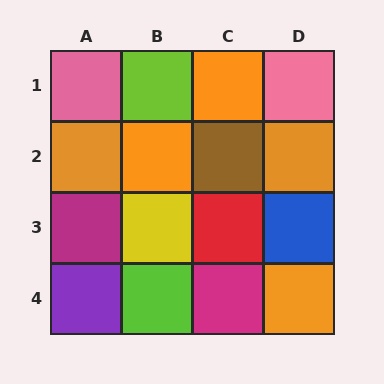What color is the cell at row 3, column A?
Magenta.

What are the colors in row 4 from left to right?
Purple, lime, magenta, orange.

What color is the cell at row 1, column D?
Pink.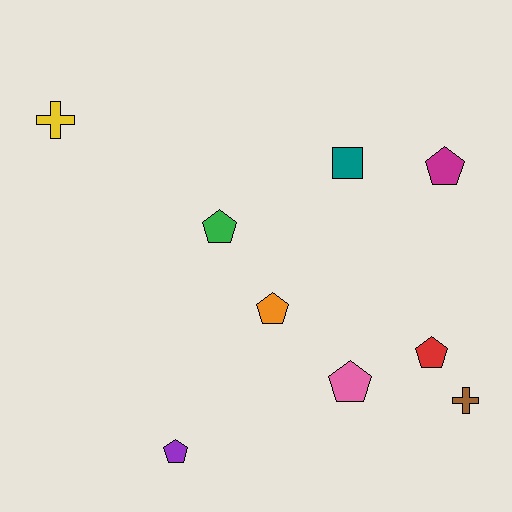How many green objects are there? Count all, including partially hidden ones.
There is 1 green object.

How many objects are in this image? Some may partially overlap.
There are 9 objects.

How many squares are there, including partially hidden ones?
There is 1 square.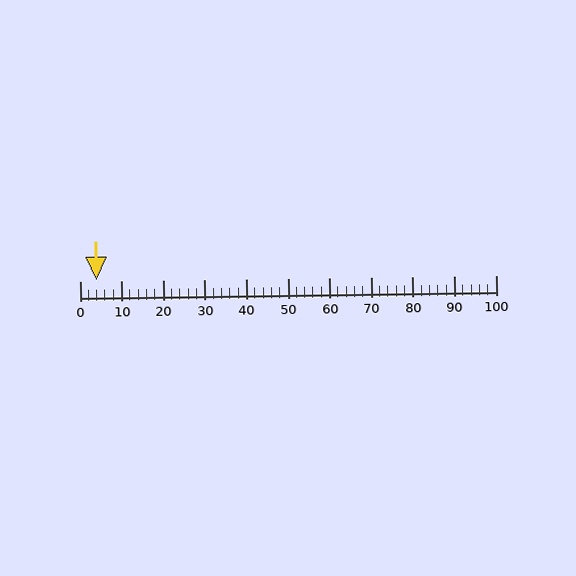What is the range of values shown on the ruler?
The ruler shows values from 0 to 100.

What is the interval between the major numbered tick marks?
The major tick marks are spaced 10 units apart.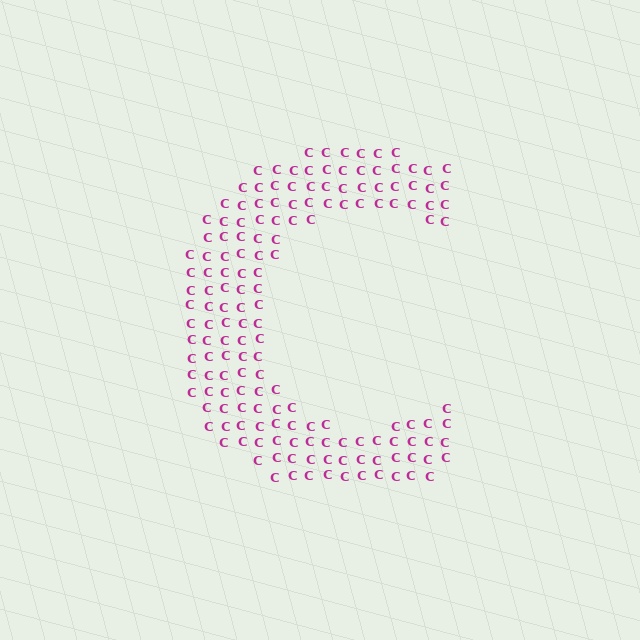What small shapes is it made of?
It is made of small letter C's.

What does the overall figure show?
The overall figure shows the letter C.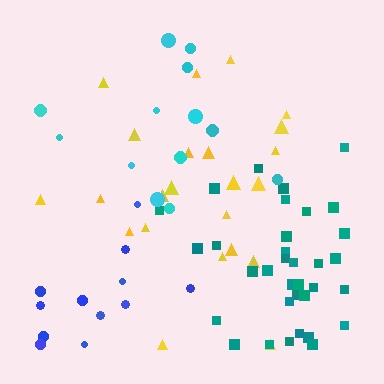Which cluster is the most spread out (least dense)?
Blue.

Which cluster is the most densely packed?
Teal.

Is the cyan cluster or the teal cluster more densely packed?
Teal.